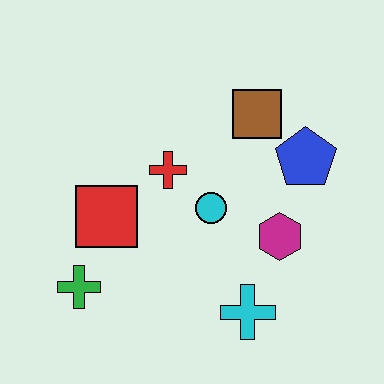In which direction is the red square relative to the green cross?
The red square is above the green cross.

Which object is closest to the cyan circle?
The red cross is closest to the cyan circle.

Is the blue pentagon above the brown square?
No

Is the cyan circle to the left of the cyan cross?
Yes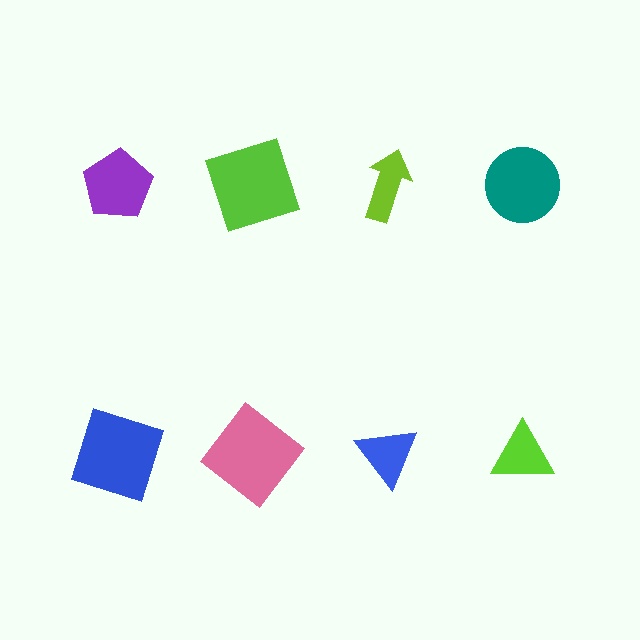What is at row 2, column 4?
A lime triangle.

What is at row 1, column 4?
A teal circle.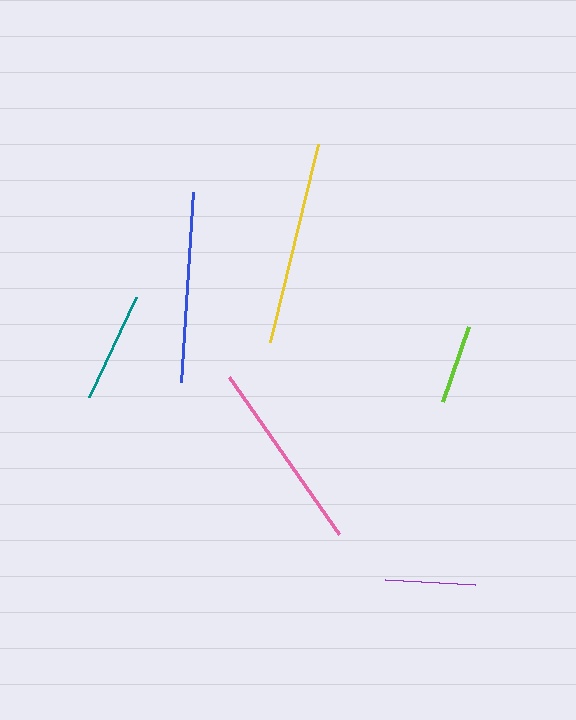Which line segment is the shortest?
The lime line is the shortest at approximately 80 pixels.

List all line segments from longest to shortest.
From longest to shortest: yellow, pink, blue, teal, purple, lime.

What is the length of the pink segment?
The pink segment is approximately 192 pixels long.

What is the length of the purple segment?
The purple segment is approximately 90 pixels long.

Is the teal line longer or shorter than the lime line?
The teal line is longer than the lime line.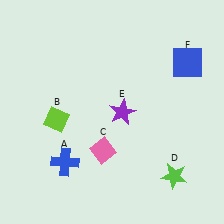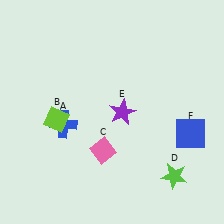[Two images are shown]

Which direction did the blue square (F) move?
The blue square (F) moved down.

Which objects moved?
The objects that moved are: the blue cross (A), the blue square (F).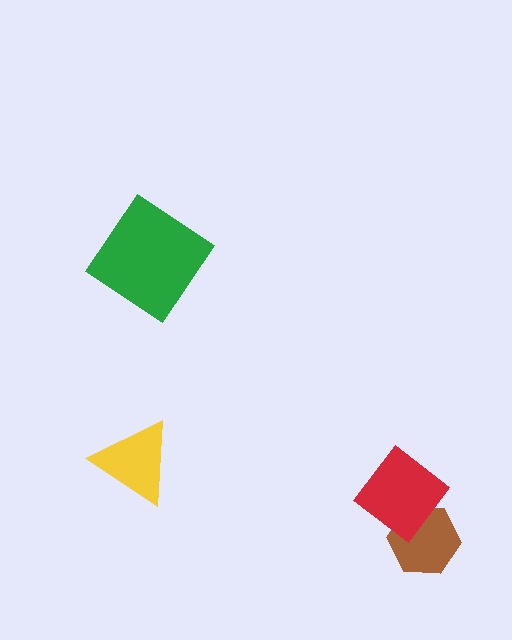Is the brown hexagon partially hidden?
Yes, it is partially covered by another shape.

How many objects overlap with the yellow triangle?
0 objects overlap with the yellow triangle.